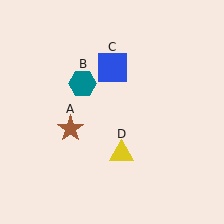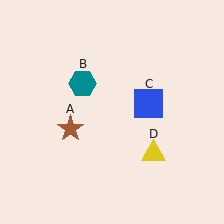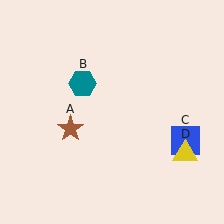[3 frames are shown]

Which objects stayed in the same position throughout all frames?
Brown star (object A) and teal hexagon (object B) remained stationary.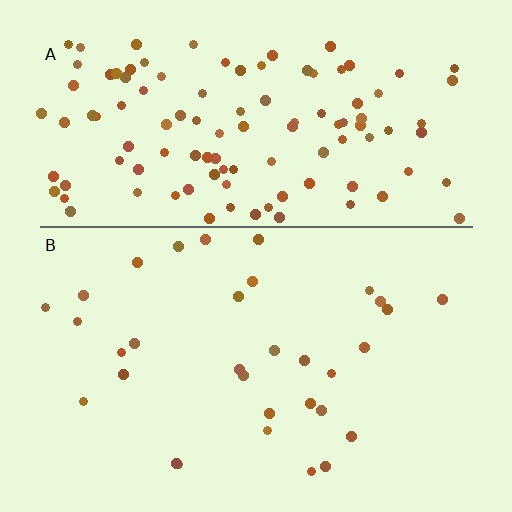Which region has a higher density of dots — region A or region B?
A (the top).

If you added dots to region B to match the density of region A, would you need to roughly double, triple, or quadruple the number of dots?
Approximately quadruple.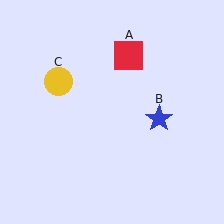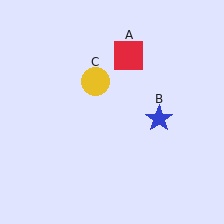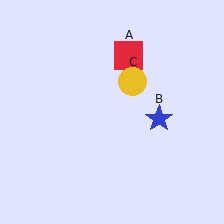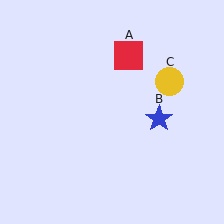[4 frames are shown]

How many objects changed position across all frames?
1 object changed position: yellow circle (object C).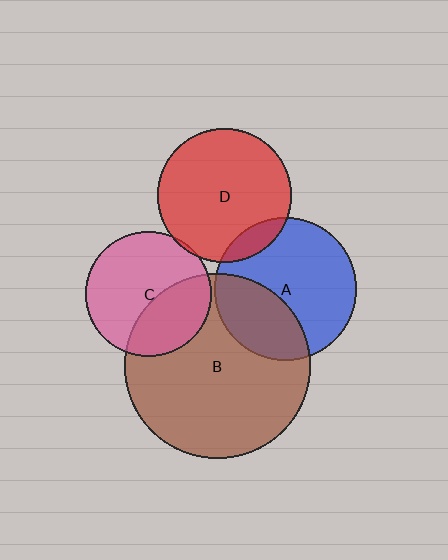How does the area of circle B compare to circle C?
Approximately 2.2 times.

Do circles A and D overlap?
Yes.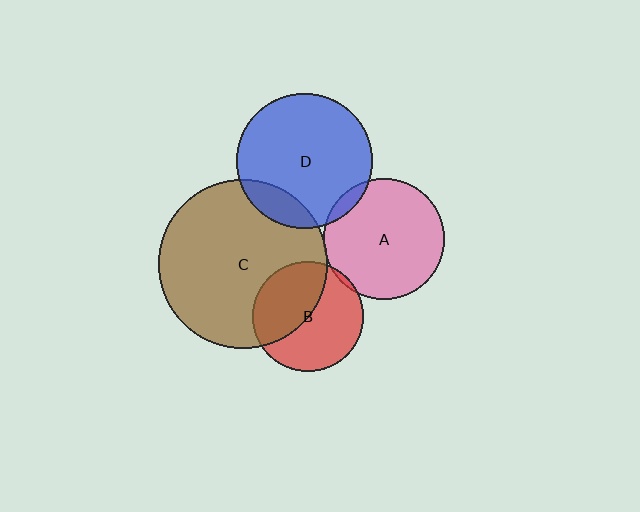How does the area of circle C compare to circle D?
Approximately 1.6 times.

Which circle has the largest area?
Circle C (brown).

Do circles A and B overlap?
Yes.